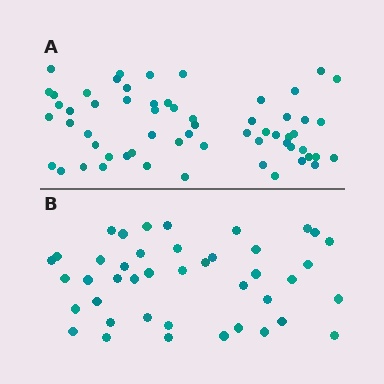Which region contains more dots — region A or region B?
Region A (the top region) has more dots.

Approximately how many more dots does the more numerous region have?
Region A has approximately 20 more dots than region B.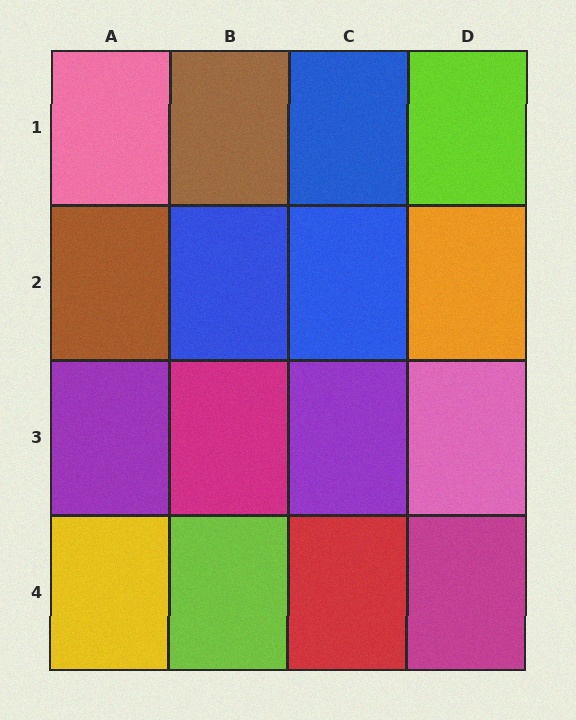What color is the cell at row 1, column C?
Blue.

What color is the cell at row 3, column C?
Purple.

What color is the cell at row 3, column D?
Pink.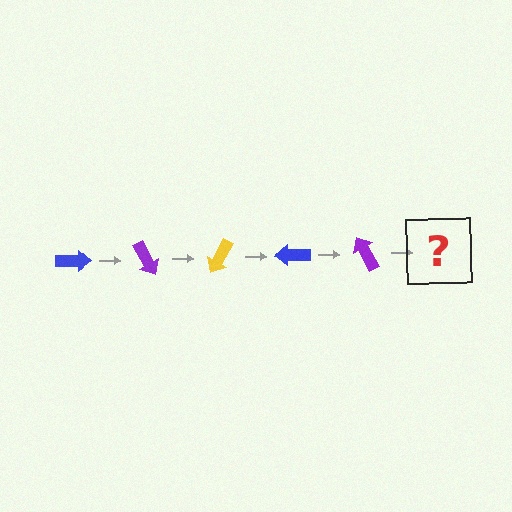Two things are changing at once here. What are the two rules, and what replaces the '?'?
The two rules are that it rotates 60 degrees each step and the color cycles through blue, purple, and yellow. The '?' should be a yellow arrow, rotated 300 degrees from the start.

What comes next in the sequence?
The next element should be a yellow arrow, rotated 300 degrees from the start.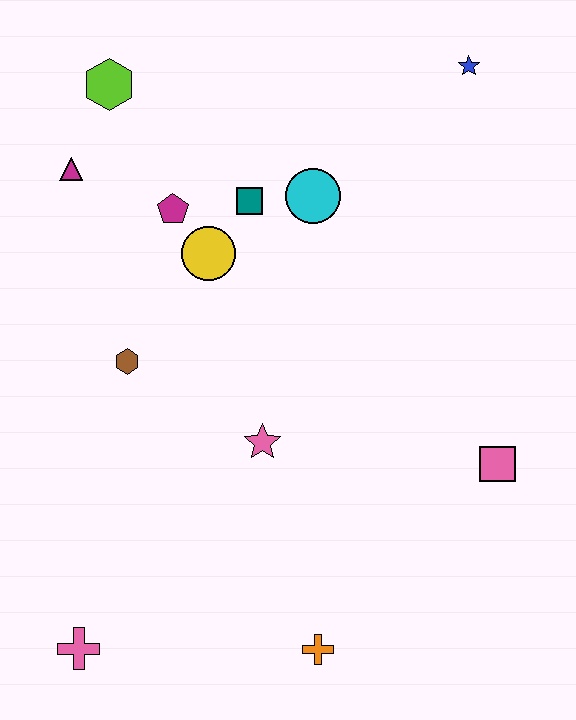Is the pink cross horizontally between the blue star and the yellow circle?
No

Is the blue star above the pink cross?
Yes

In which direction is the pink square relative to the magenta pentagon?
The pink square is to the right of the magenta pentagon.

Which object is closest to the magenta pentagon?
The yellow circle is closest to the magenta pentagon.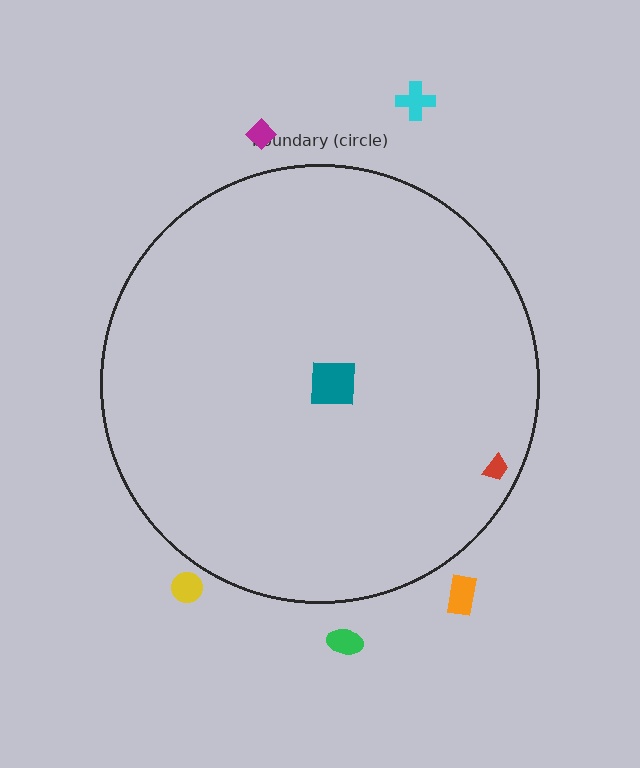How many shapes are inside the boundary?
2 inside, 5 outside.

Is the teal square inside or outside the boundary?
Inside.